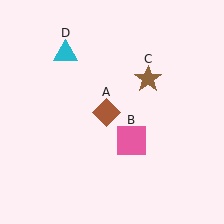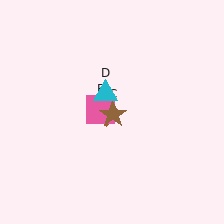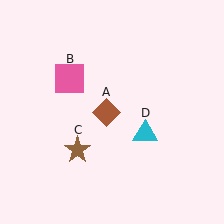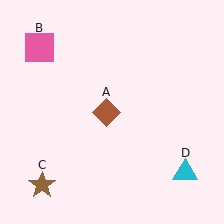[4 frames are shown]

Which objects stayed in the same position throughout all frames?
Brown diamond (object A) remained stationary.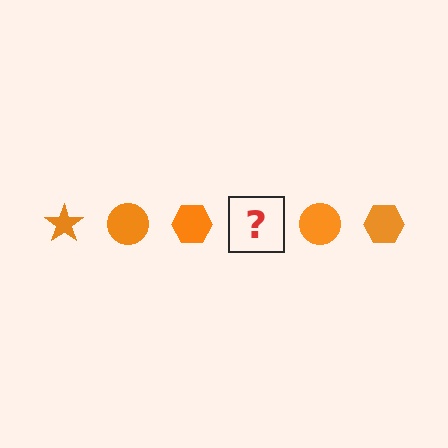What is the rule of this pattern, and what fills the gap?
The rule is that the pattern cycles through star, circle, hexagon shapes in orange. The gap should be filled with an orange star.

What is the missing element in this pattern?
The missing element is an orange star.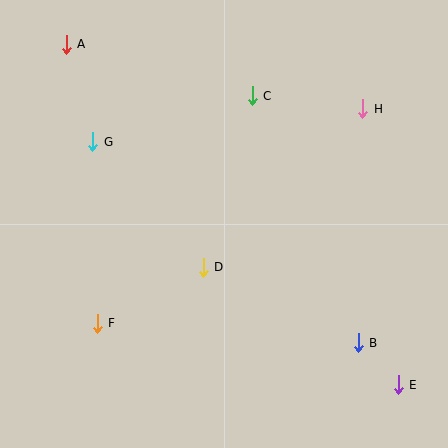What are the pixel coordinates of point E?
Point E is at (398, 385).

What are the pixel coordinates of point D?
Point D is at (203, 267).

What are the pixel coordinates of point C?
Point C is at (252, 96).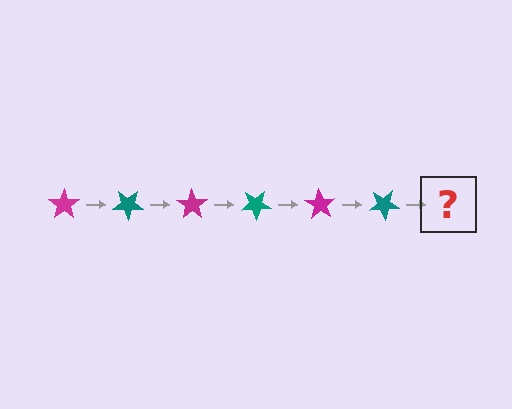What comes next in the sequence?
The next element should be a magenta star, rotated 210 degrees from the start.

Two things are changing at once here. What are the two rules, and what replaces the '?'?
The two rules are that it rotates 35 degrees each step and the color cycles through magenta and teal. The '?' should be a magenta star, rotated 210 degrees from the start.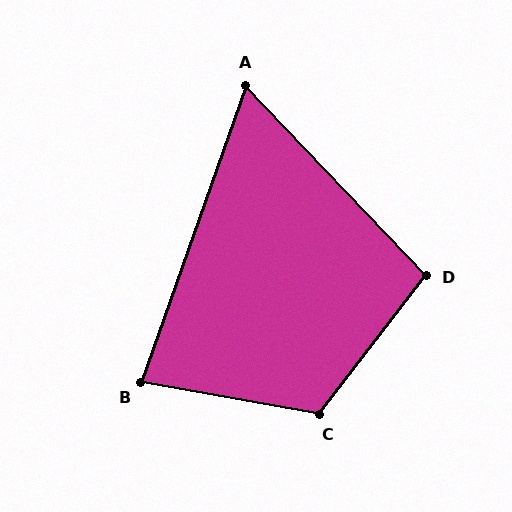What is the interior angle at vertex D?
Approximately 99 degrees (obtuse).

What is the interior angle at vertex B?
Approximately 81 degrees (acute).